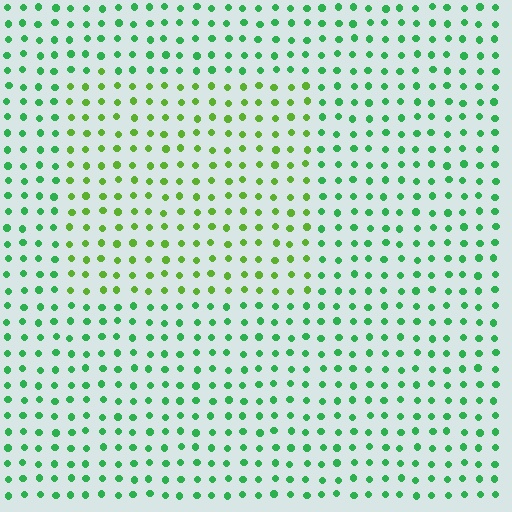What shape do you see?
I see a rectangle.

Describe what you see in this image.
The image is filled with small green elements in a uniform arrangement. A rectangle-shaped region is visible where the elements are tinted to a slightly different hue, forming a subtle color boundary.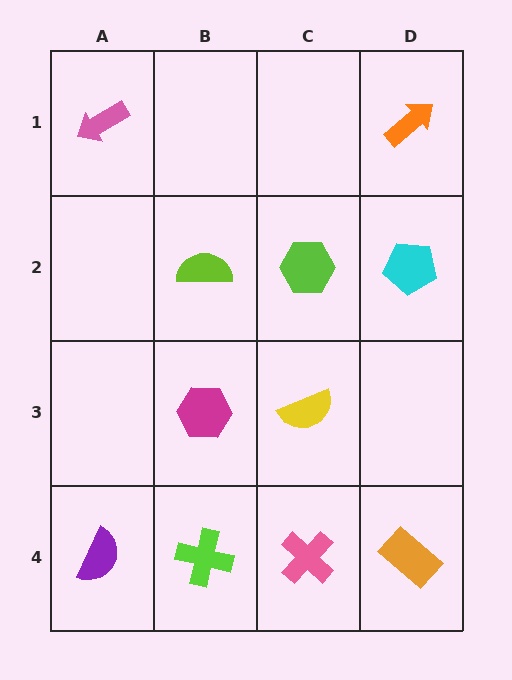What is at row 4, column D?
An orange rectangle.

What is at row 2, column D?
A cyan pentagon.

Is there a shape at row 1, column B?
No, that cell is empty.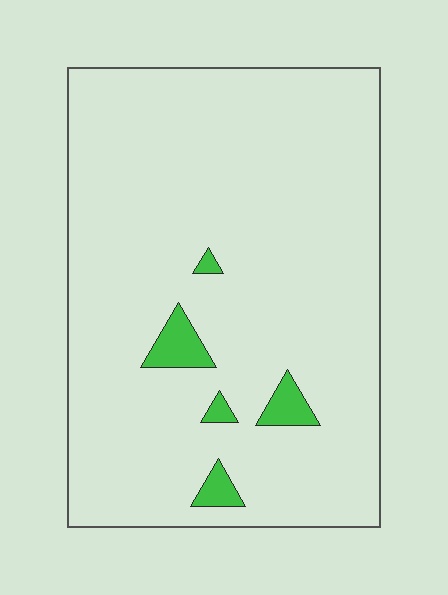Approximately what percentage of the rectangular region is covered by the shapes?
Approximately 5%.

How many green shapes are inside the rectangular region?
5.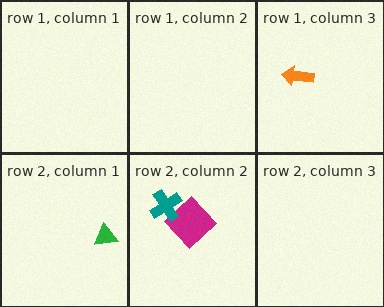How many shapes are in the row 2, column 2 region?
2.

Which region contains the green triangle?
The row 2, column 1 region.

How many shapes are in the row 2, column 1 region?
1.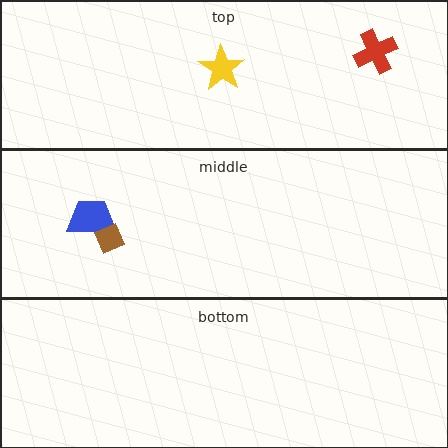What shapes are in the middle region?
The blue trapezoid, the brown diamond.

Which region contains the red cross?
The top region.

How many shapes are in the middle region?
2.